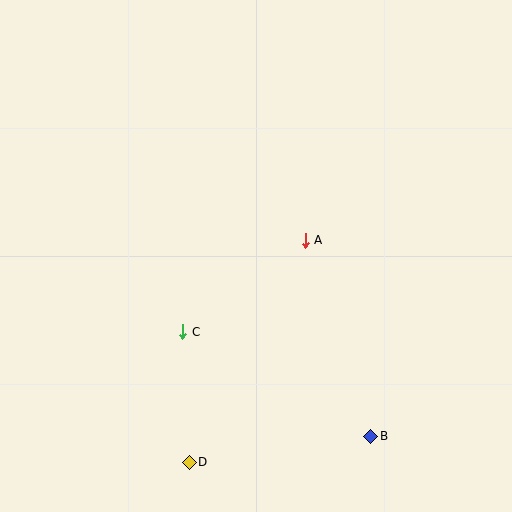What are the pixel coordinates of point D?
Point D is at (189, 462).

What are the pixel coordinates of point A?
Point A is at (305, 240).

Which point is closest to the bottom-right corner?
Point B is closest to the bottom-right corner.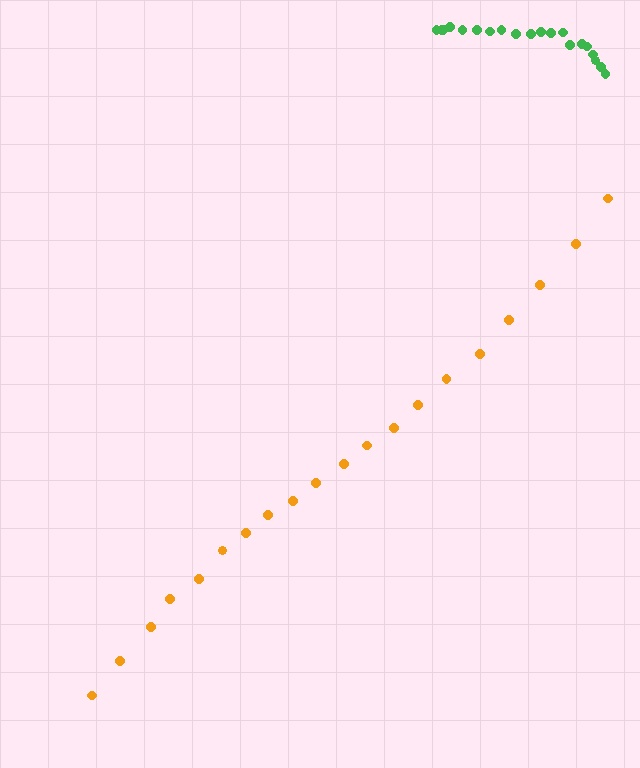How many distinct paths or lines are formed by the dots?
There are 2 distinct paths.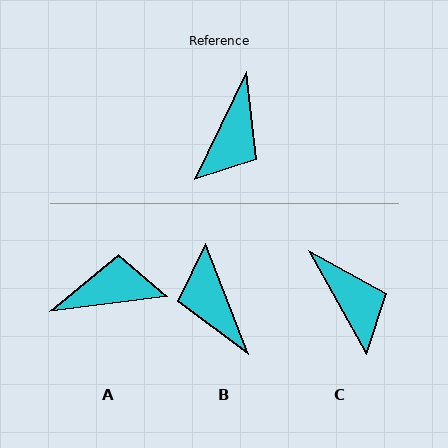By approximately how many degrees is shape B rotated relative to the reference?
Approximately 133 degrees clockwise.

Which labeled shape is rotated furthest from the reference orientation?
B, about 133 degrees away.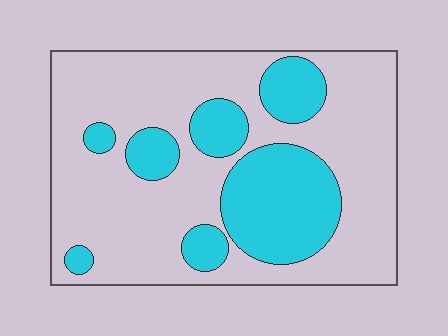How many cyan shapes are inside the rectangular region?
7.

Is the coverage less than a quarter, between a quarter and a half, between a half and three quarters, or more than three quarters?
Between a quarter and a half.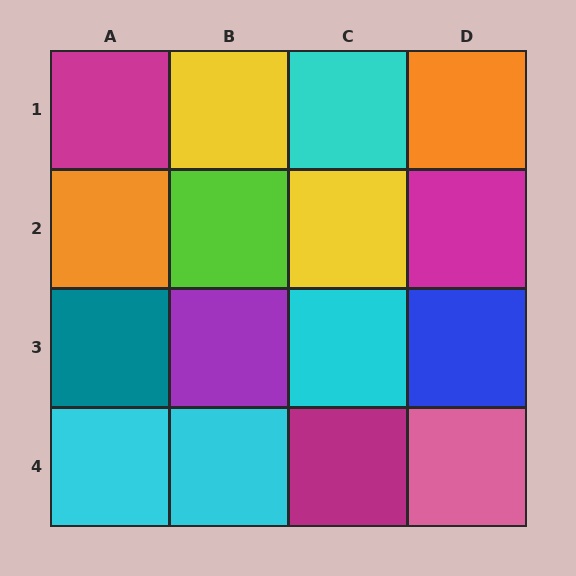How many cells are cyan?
4 cells are cyan.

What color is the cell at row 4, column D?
Pink.